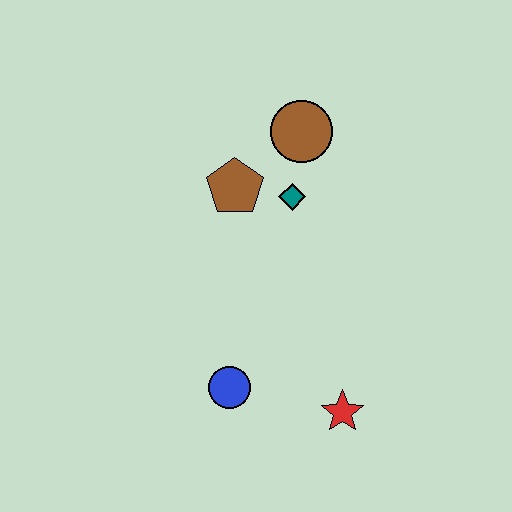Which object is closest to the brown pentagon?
The teal diamond is closest to the brown pentagon.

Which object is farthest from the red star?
The brown circle is farthest from the red star.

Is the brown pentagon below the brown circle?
Yes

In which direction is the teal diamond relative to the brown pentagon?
The teal diamond is to the right of the brown pentagon.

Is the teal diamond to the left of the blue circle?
No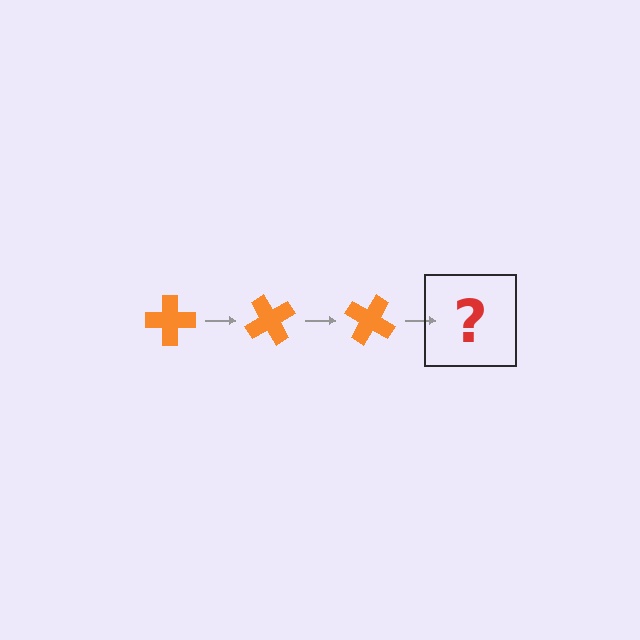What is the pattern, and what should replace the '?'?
The pattern is that the cross rotates 60 degrees each step. The '?' should be an orange cross rotated 180 degrees.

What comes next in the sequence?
The next element should be an orange cross rotated 180 degrees.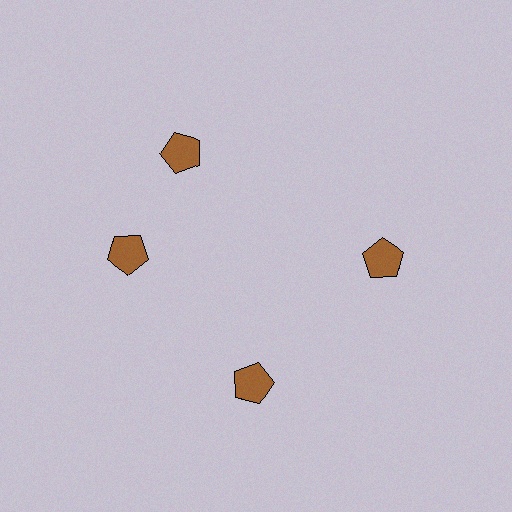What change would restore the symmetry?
The symmetry would be restored by rotating it back into even spacing with its neighbors so that all 4 pentagons sit at equal angles and equal distance from the center.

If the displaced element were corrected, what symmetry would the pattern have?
It would have 4-fold rotational symmetry — the pattern would map onto itself every 90 degrees.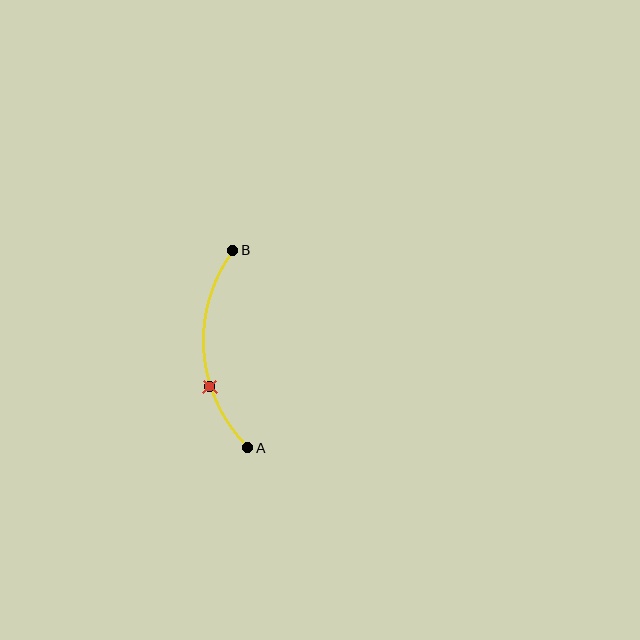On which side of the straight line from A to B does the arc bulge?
The arc bulges to the left of the straight line connecting A and B.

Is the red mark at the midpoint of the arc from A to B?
No. The red mark lies on the arc but is closer to endpoint A. The arc midpoint would be at the point on the curve equidistant along the arc from both A and B.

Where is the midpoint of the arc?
The arc midpoint is the point on the curve farthest from the straight line joining A and B. It sits to the left of that line.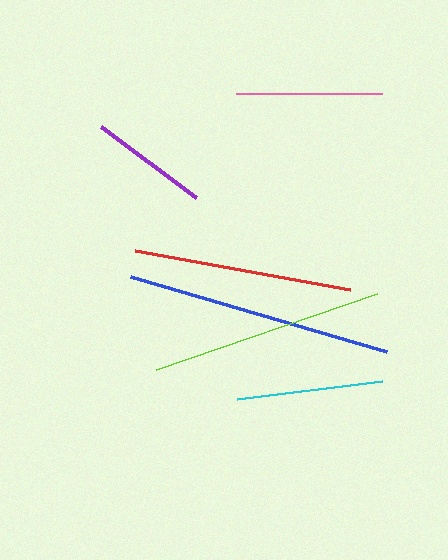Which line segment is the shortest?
The purple line is the shortest at approximately 119 pixels.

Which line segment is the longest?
The blue line is the longest at approximately 267 pixels.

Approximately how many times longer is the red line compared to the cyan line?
The red line is approximately 1.5 times the length of the cyan line.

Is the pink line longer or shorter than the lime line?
The lime line is longer than the pink line.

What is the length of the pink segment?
The pink segment is approximately 146 pixels long.